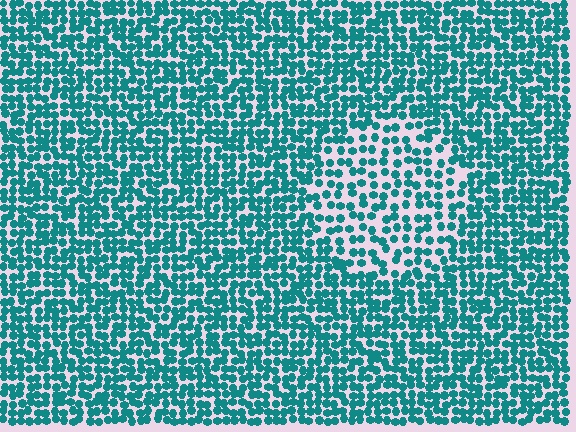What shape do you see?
I see a circle.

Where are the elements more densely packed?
The elements are more densely packed outside the circle boundary.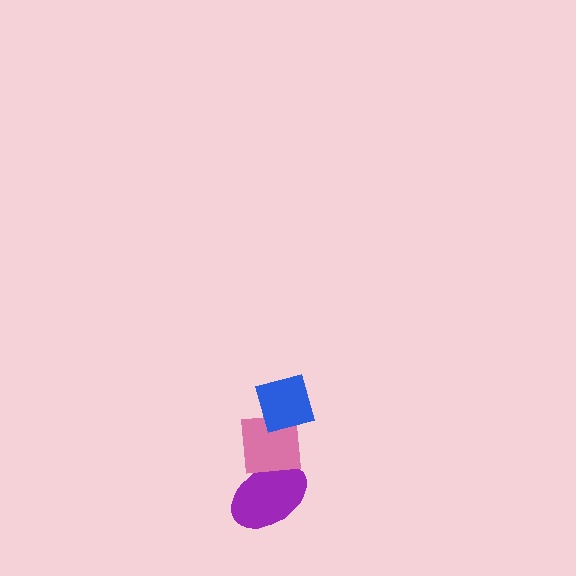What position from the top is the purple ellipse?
The purple ellipse is 3rd from the top.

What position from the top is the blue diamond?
The blue diamond is 1st from the top.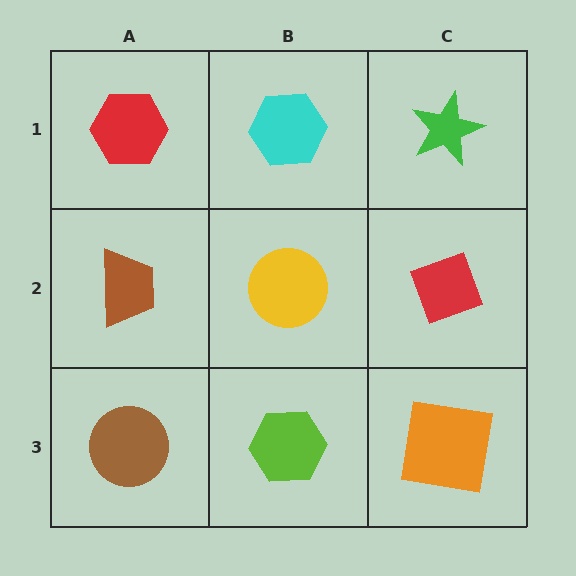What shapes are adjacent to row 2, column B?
A cyan hexagon (row 1, column B), a lime hexagon (row 3, column B), a brown trapezoid (row 2, column A), a red diamond (row 2, column C).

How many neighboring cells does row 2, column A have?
3.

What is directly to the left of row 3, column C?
A lime hexagon.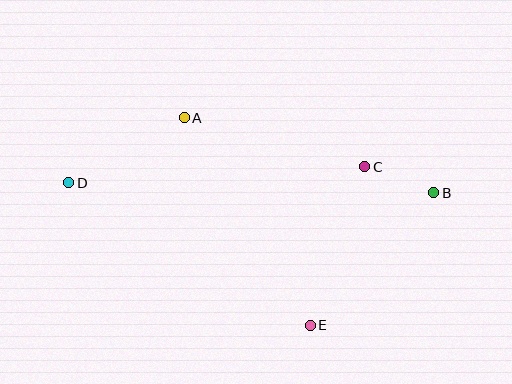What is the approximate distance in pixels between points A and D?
The distance between A and D is approximately 133 pixels.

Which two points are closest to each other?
Points B and C are closest to each other.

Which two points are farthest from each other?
Points B and D are farthest from each other.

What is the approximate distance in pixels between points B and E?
The distance between B and E is approximately 181 pixels.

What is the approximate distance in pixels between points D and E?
The distance between D and E is approximately 280 pixels.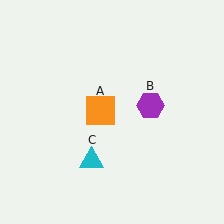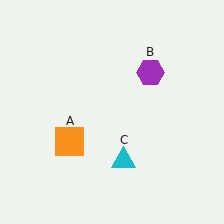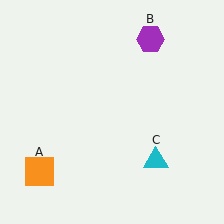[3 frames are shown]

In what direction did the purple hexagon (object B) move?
The purple hexagon (object B) moved up.